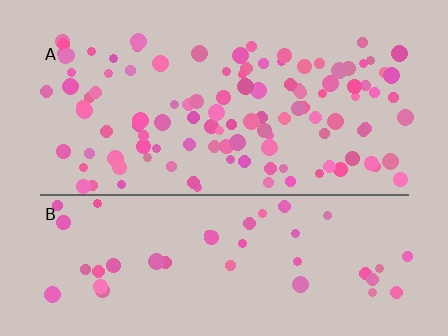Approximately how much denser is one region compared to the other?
Approximately 2.6× — region A over region B.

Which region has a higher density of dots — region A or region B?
A (the top).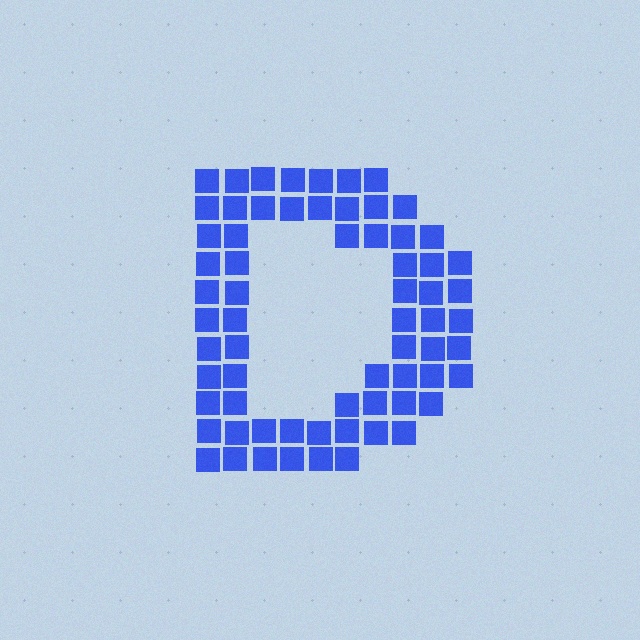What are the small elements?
The small elements are squares.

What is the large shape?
The large shape is the letter D.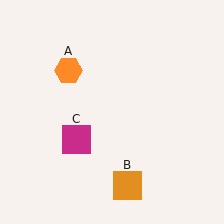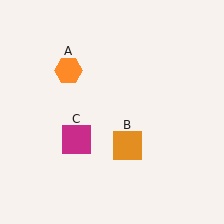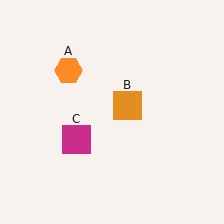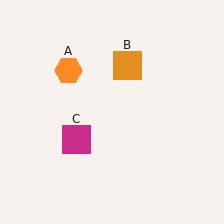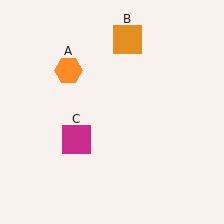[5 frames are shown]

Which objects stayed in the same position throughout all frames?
Orange hexagon (object A) and magenta square (object C) remained stationary.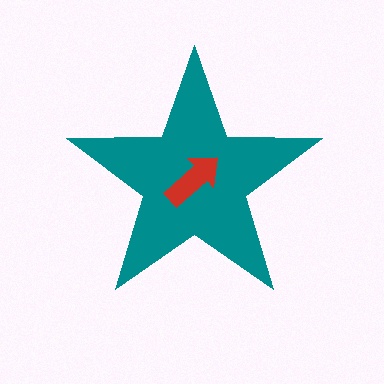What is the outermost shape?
The teal star.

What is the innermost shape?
The red arrow.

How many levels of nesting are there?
2.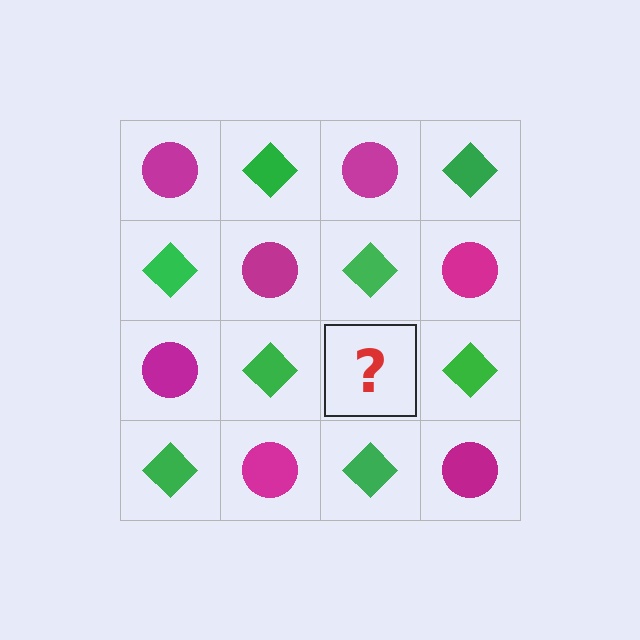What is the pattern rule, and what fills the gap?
The rule is that it alternates magenta circle and green diamond in a checkerboard pattern. The gap should be filled with a magenta circle.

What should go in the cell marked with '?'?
The missing cell should contain a magenta circle.